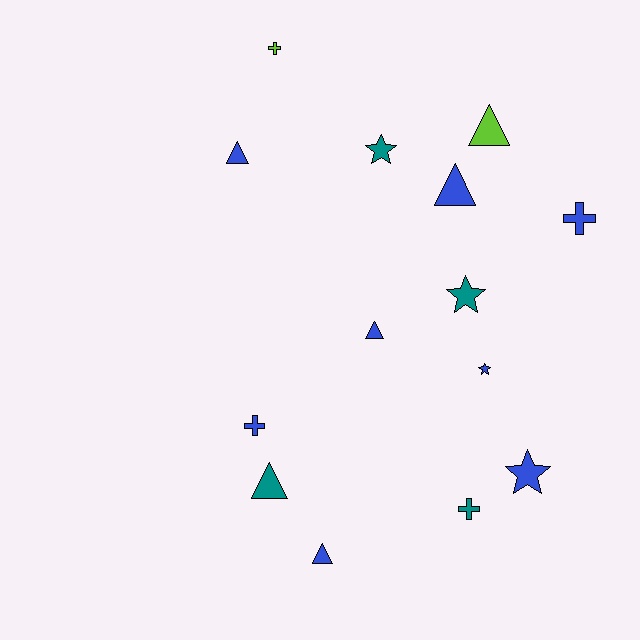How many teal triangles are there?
There is 1 teal triangle.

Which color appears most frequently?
Blue, with 8 objects.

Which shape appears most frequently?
Triangle, with 6 objects.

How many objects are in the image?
There are 14 objects.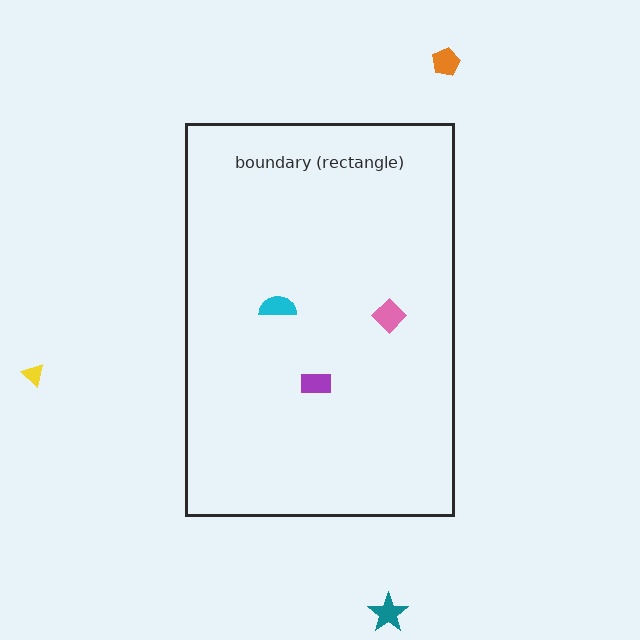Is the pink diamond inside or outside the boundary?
Inside.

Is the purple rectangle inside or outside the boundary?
Inside.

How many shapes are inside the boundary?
3 inside, 3 outside.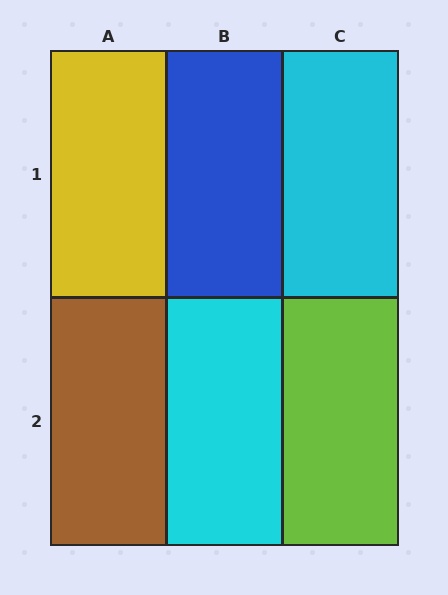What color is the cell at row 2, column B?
Cyan.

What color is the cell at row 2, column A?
Brown.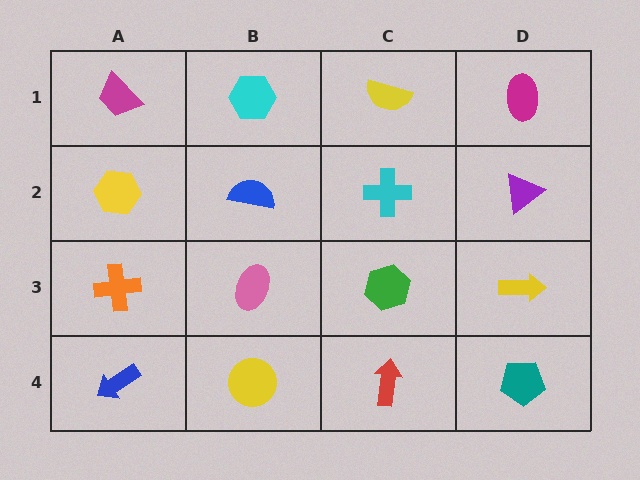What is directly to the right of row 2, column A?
A blue semicircle.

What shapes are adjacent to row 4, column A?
An orange cross (row 3, column A), a yellow circle (row 4, column B).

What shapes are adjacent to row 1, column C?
A cyan cross (row 2, column C), a cyan hexagon (row 1, column B), a magenta ellipse (row 1, column D).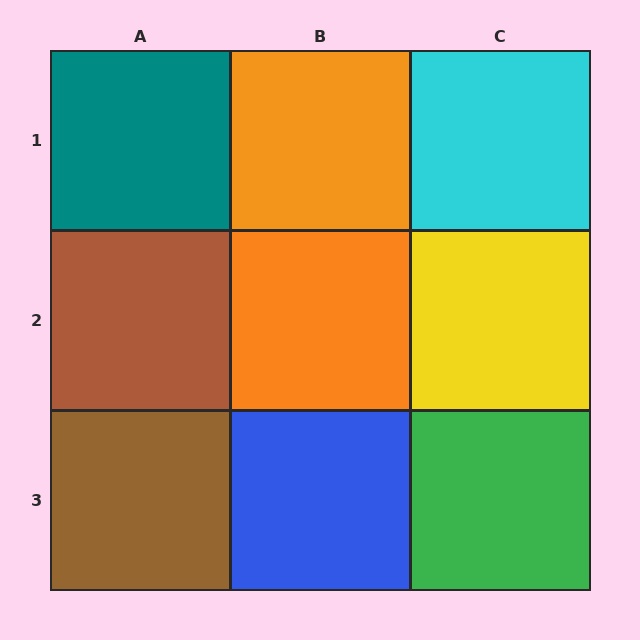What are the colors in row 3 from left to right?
Brown, blue, green.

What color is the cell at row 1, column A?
Teal.